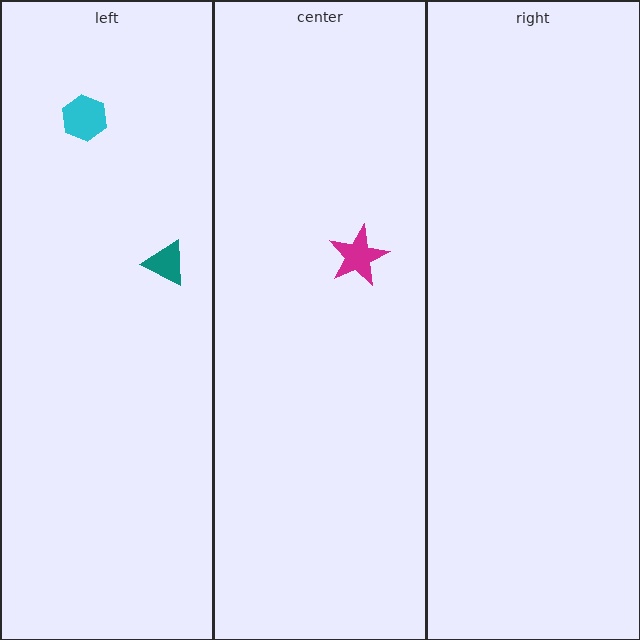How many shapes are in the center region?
1.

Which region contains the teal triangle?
The left region.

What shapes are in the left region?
The cyan hexagon, the teal triangle.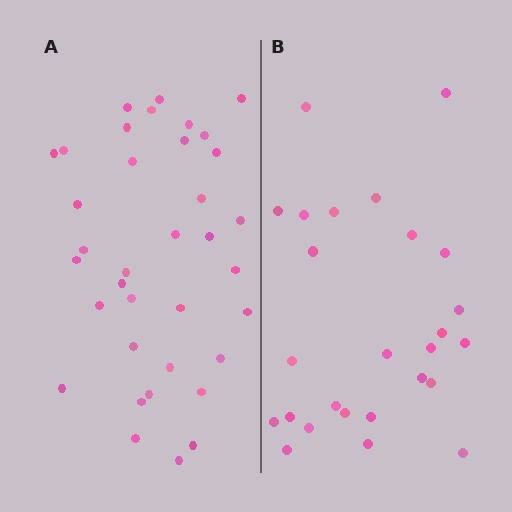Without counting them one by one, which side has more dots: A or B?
Region A (the left region) has more dots.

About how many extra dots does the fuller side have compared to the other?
Region A has roughly 10 or so more dots than region B.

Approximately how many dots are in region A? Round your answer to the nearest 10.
About 40 dots. (The exact count is 36, which rounds to 40.)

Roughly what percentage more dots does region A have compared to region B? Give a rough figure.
About 40% more.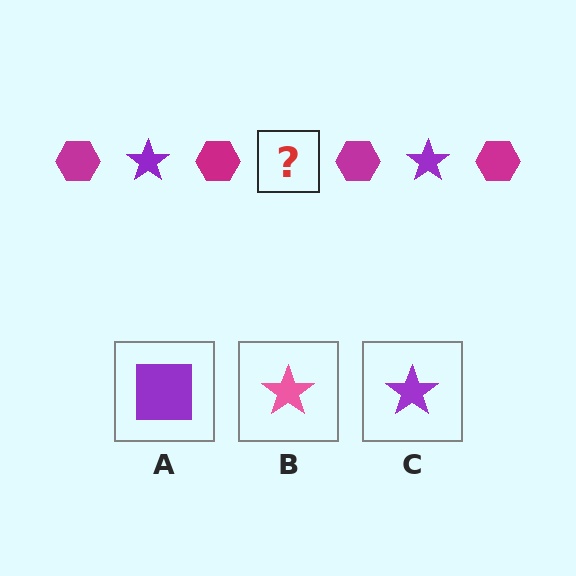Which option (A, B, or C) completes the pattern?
C.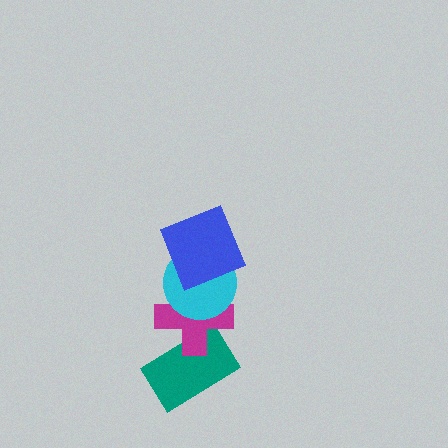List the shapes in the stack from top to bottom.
From top to bottom: the blue square, the cyan circle, the magenta cross, the teal rectangle.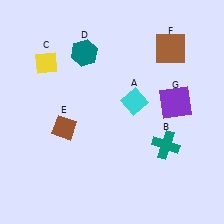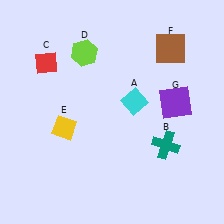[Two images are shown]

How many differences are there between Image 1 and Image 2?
There are 3 differences between the two images.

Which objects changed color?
C changed from yellow to red. D changed from teal to lime. E changed from brown to yellow.